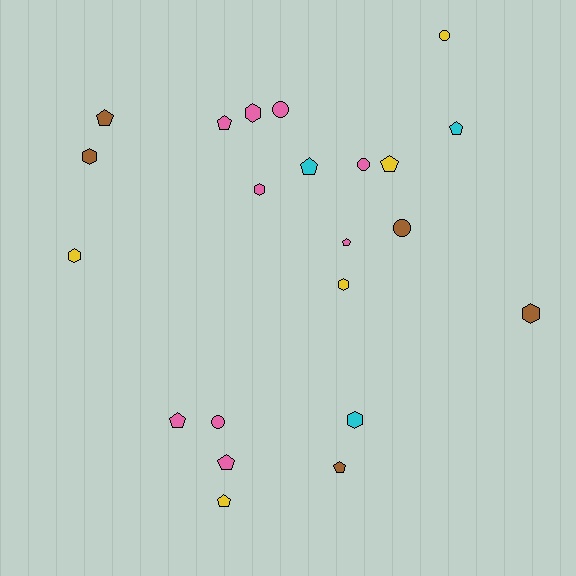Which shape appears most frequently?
Pentagon, with 10 objects.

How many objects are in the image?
There are 22 objects.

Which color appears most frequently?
Pink, with 9 objects.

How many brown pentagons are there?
There are 2 brown pentagons.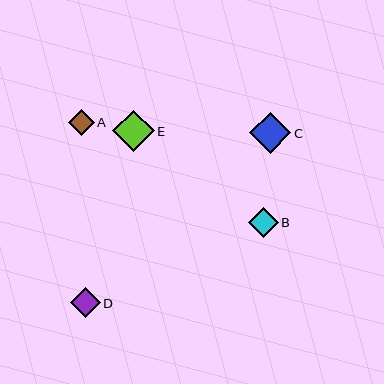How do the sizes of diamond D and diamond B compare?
Diamond D and diamond B are approximately the same size.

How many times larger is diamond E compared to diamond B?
Diamond E is approximately 1.4 times the size of diamond B.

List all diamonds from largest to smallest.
From largest to smallest: E, C, D, B, A.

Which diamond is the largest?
Diamond E is the largest with a size of approximately 42 pixels.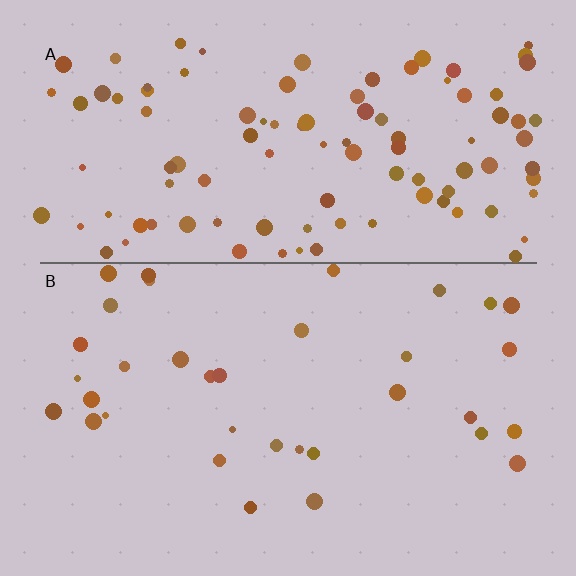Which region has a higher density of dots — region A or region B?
A (the top).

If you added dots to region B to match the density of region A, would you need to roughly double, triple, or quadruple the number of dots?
Approximately triple.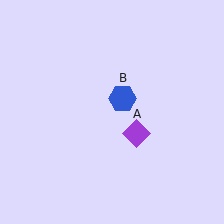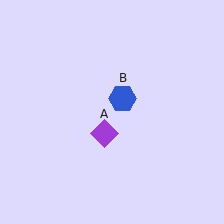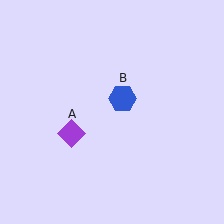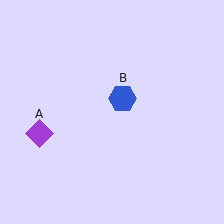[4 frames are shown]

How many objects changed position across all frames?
1 object changed position: purple diamond (object A).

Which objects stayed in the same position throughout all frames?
Blue hexagon (object B) remained stationary.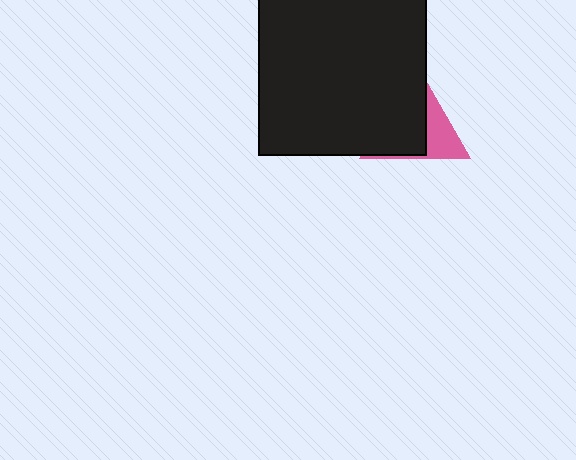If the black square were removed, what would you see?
You would see the complete pink triangle.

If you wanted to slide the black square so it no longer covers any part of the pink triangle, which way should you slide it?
Slide it left — that is the most direct way to separate the two shapes.